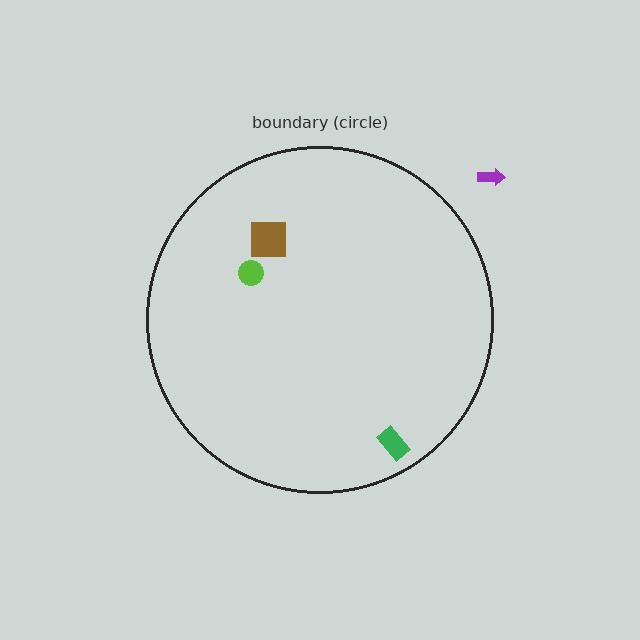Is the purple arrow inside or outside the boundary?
Outside.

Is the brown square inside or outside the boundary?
Inside.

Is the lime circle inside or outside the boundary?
Inside.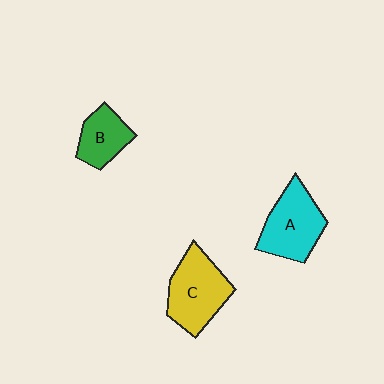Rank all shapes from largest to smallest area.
From largest to smallest: C (yellow), A (cyan), B (green).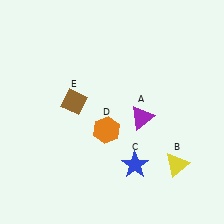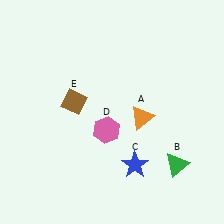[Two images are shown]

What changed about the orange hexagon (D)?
In Image 1, D is orange. In Image 2, it changed to pink.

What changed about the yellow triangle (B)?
In Image 1, B is yellow. In Image 2, it changed to green.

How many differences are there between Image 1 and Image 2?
There are 3 differences between the two images.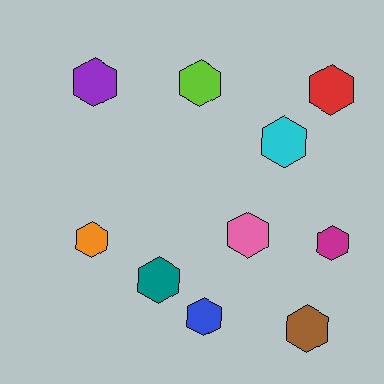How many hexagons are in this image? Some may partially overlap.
There are 10 hexagons.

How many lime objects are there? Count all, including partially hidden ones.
There is 1 lime object.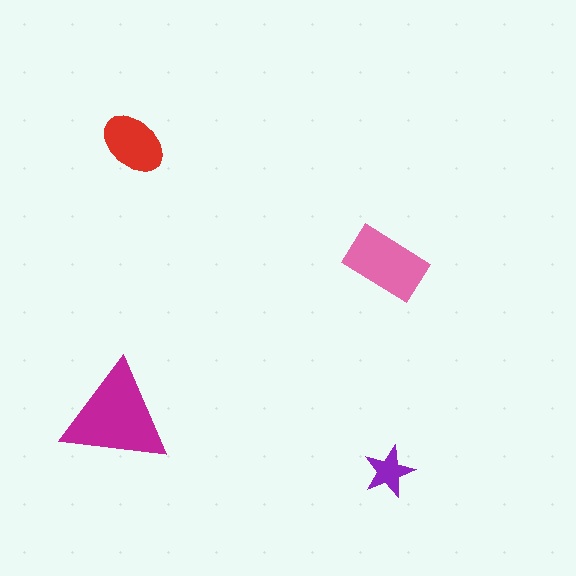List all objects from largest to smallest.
The magenta triangle, the pink rectangle, the red ellipse, the purple star.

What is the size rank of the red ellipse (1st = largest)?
3rd.